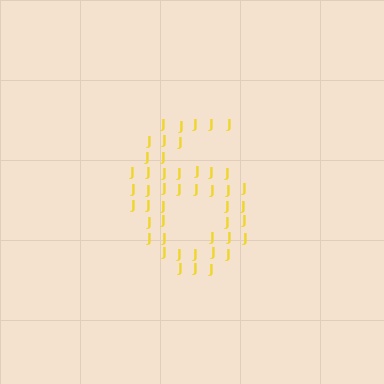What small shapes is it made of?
It is made of small letter J's.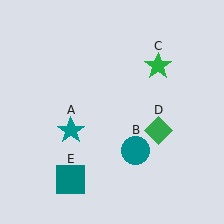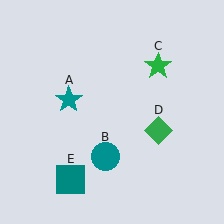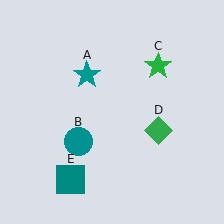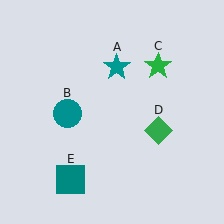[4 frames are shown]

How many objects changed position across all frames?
2 objects changed position: teal star (object A), teal circle (object B).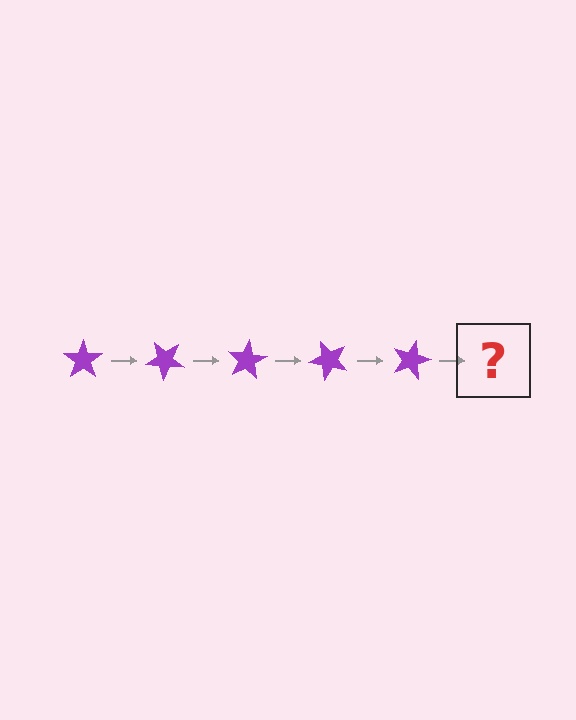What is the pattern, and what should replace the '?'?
The pattern is that the star rotates 40 degrees each step. The '?' should be a purple star rotated 200 degrees.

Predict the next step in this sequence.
The next step is a purple star rotated 200 degrees.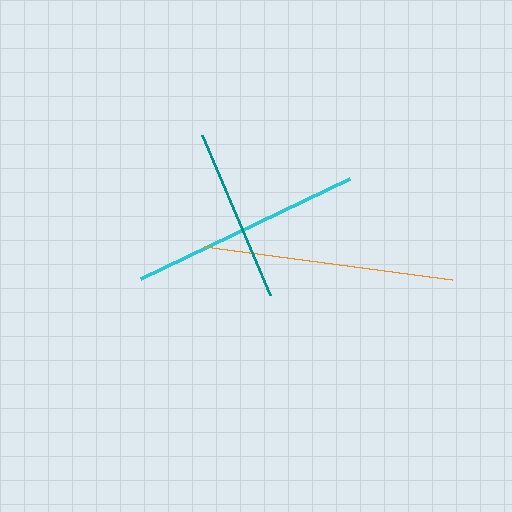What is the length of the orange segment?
The orange segment is approximately 250 pixels long.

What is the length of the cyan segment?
The cyan segment is approximately 231 pixels long.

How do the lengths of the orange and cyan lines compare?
The orange and cyan lines are approximately the same length.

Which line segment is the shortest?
The teal line is the shortest at approximately 174 pixels.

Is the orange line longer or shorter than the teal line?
The orange line is longer than the teal line.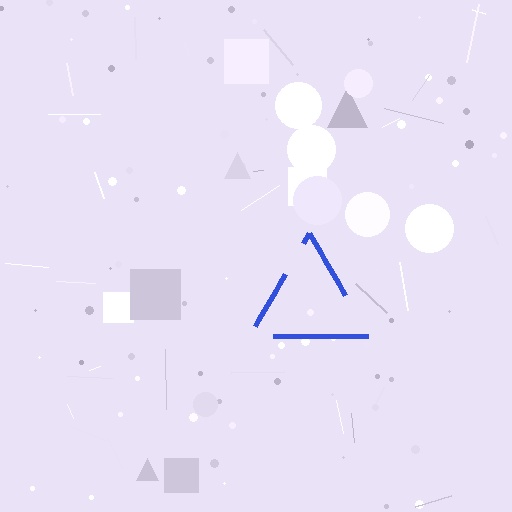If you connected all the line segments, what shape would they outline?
They would outline a triangle.